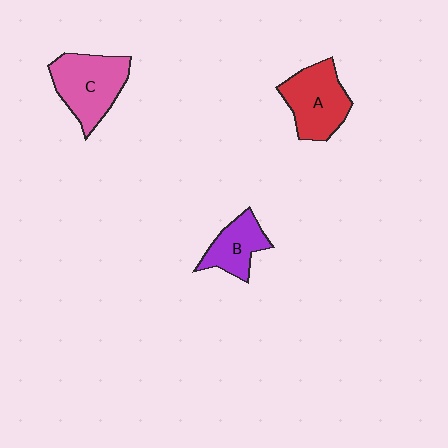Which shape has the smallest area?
Shape B (purple).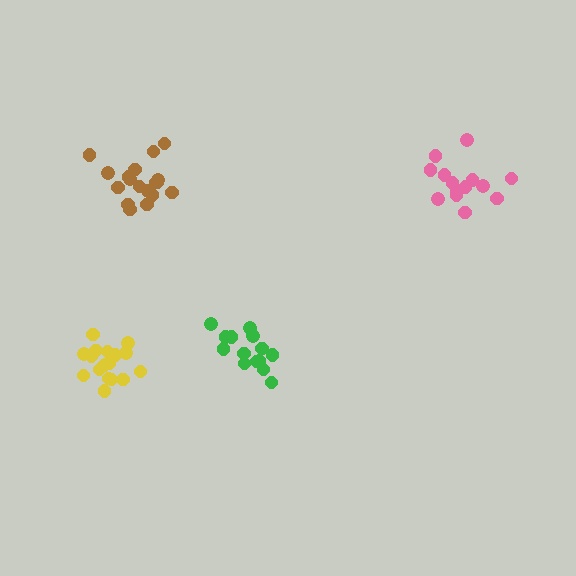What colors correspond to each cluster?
The clusters are colored: yellow, brown, pink, green.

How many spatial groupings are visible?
There are 4 spatial groupings.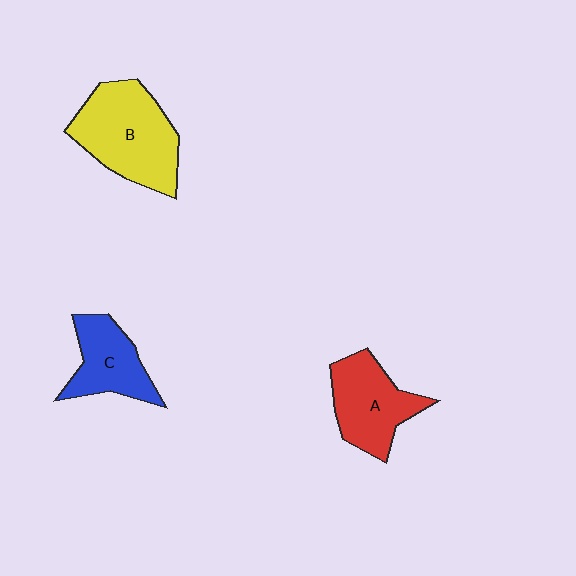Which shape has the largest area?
Shape B (yellow).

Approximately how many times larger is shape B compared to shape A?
Approximately 1.4 times.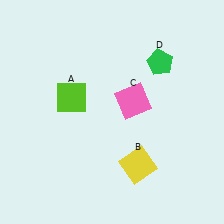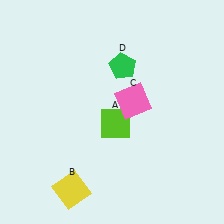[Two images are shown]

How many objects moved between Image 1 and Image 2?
3 objects moved between the two images.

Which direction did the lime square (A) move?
The lime square (A) moved right.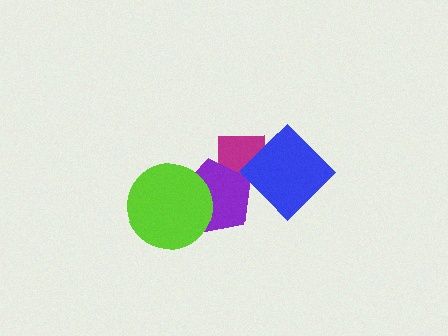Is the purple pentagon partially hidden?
Yes, it is partially covered by another shape.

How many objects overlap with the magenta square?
2 objects overlap with the magenta square.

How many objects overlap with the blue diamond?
2 objects overlap with the blue diamond.